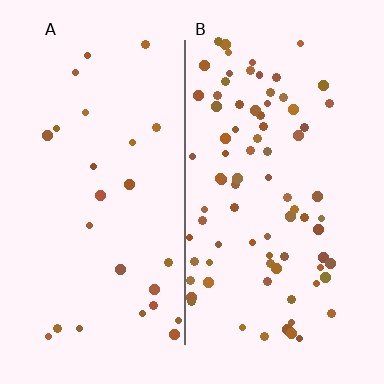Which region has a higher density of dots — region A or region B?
B (the right).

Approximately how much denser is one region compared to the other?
Approximately 3.2× — region B over region A.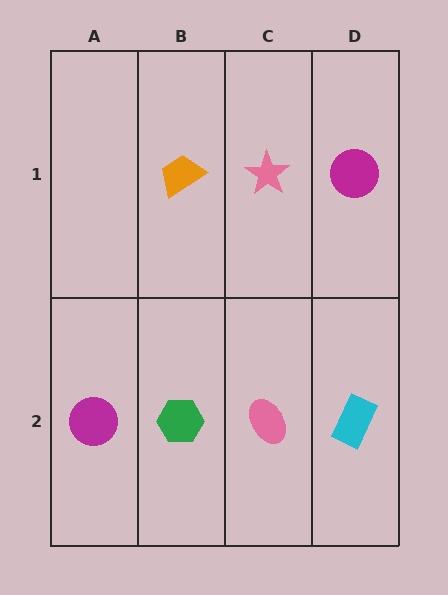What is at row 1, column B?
An orange trapezoid.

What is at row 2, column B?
A green hexagon.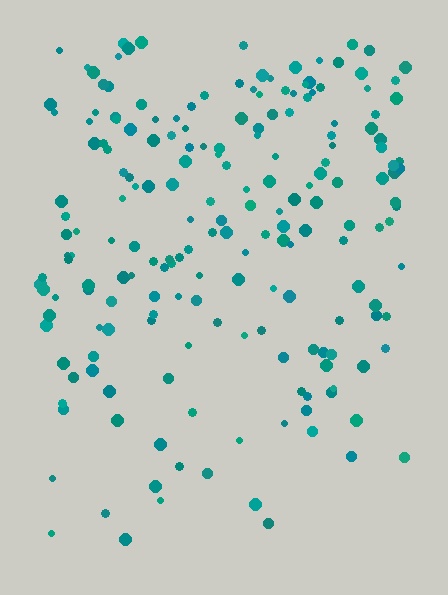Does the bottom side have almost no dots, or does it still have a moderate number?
Still a moderate number, just noticeably fewer than the top.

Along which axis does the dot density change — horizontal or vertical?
Vertical.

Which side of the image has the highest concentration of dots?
The top.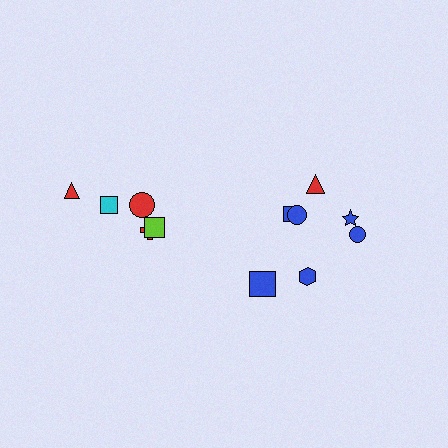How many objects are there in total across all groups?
There are 12 objects.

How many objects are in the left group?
There are 5 objects.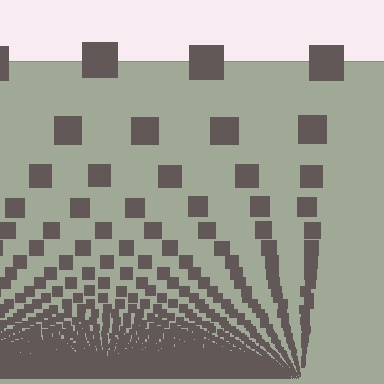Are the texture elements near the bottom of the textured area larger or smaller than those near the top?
Smaller. The gradient is inverted — elements near the bottom are smaller and denser.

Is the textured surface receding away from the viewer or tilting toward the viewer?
The surface appears to tilt toward the viewer. Texture elements get larger and sparser toward the top.